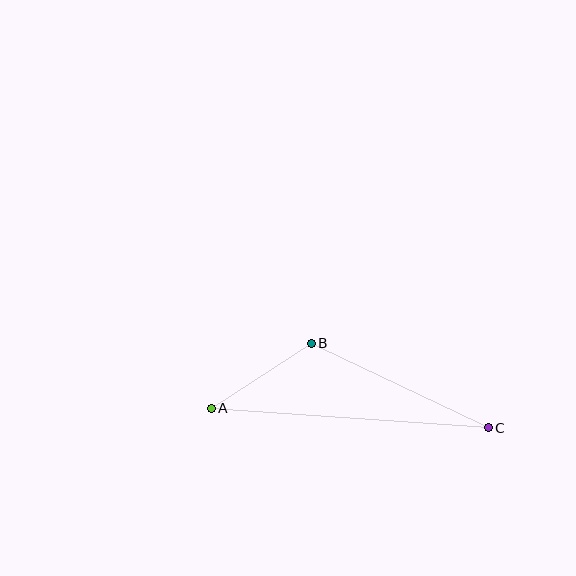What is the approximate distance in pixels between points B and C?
The distance between B and C is approximately 196 pixels.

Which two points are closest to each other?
Points A and B are closest to each other.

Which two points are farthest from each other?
Points A and C are farthest from each other.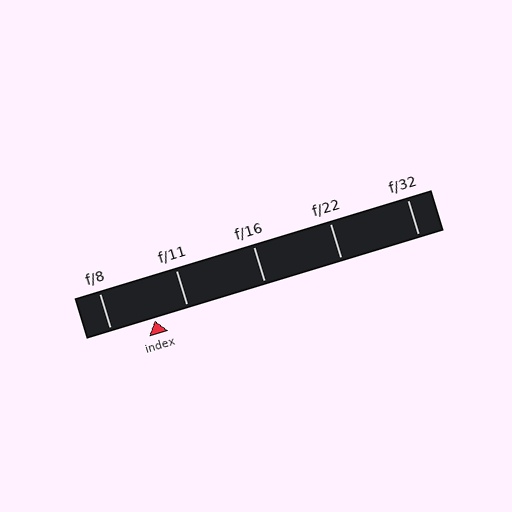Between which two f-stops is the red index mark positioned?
The index mark is between f/8 and f/11.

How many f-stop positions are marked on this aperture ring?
There are 5 f-stop positions marked.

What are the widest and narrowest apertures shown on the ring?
The widest aperture shown is f/8 and the narrowest is f/32.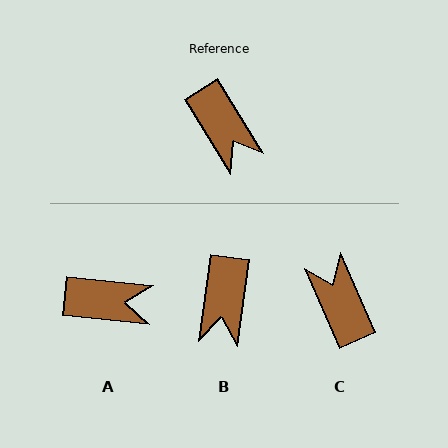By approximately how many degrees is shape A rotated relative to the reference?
Approximately 53 degrees counter-clockwise.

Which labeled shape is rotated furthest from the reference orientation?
C, about 173 degrees away.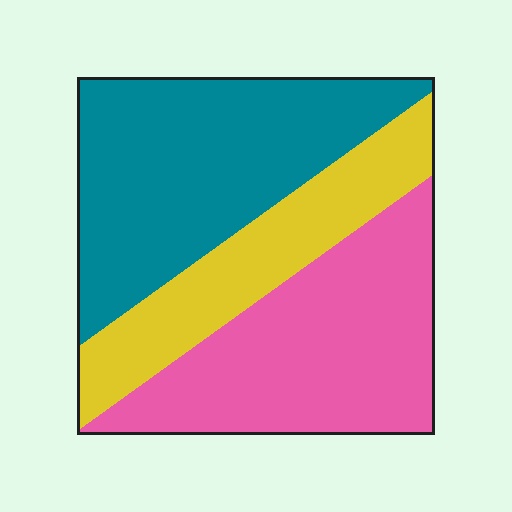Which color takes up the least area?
Yellow, at roughly 25%.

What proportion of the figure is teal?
Teal takes up between a third and a half of the figure.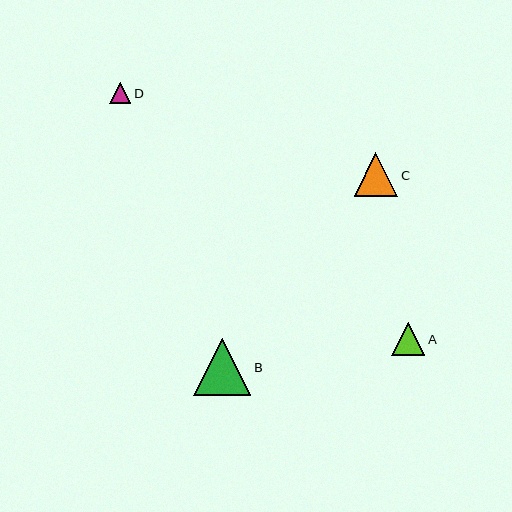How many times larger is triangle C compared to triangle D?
Triangle C is approximately 2.0 times the size of triangle D.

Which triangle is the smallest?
Triangle D is the smallest with a size of approximately 21 pixels.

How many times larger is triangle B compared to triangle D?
Triangle B is approximately 2.7 times the size of triangle D.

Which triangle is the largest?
Triangle B is the largest with a size of approximately 57 pixels.